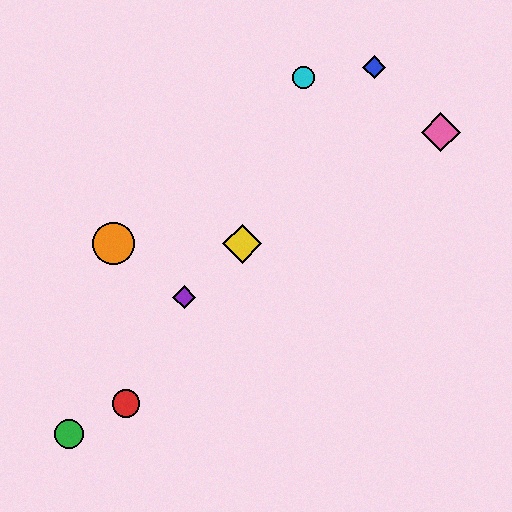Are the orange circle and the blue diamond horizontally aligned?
No, the orange circle is at y≈244 and the blue diamond is at y≈67.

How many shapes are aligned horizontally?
2 shapes (the yellow diamond, the orange circle) are aligned horizontally.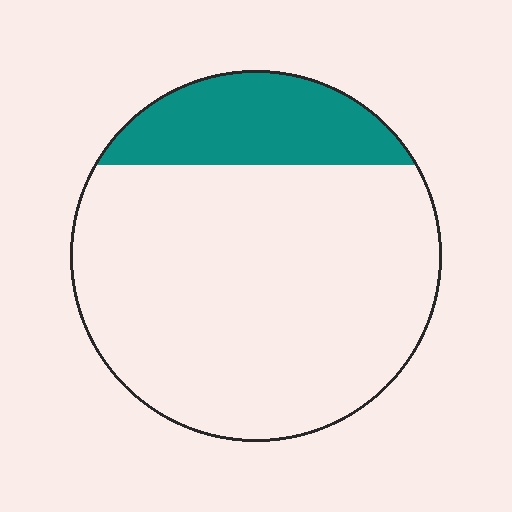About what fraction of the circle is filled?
About one fifth (1/5).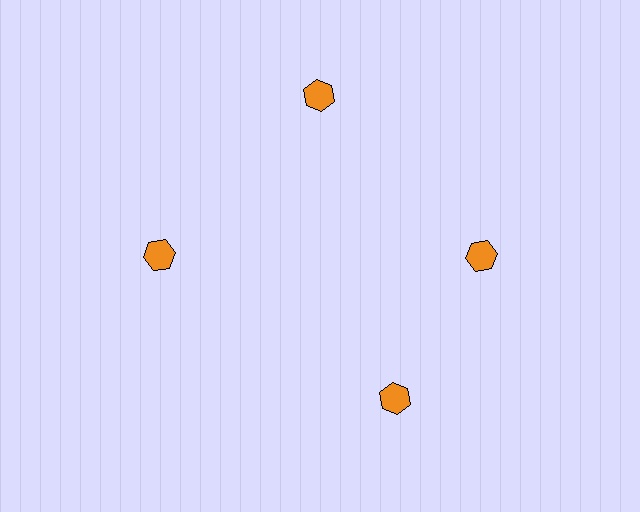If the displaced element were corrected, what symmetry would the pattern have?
It would have 4-fold rotational symmetry — the pattern would map onto itself every 90 degrees.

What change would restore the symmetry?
The symmetry would be restored by rotating it back into even spacing with its neighbors so that all 4 hexagons sit at equal angles and equal distance from the center.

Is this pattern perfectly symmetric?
No. The 4 orange hexagons are arranged in a ring, but one element near the 6 o'clock position is rotated out of alignment along the ring, breaking the 4-fold rotational symmetry.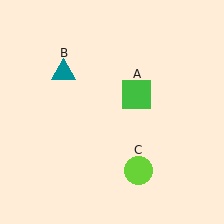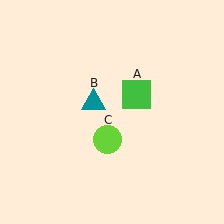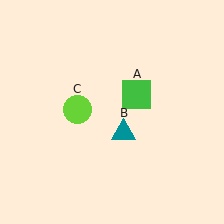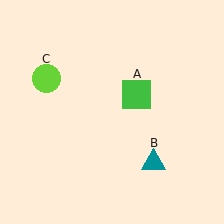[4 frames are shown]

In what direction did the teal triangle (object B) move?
The teal triangle (object B) moved down and to the right.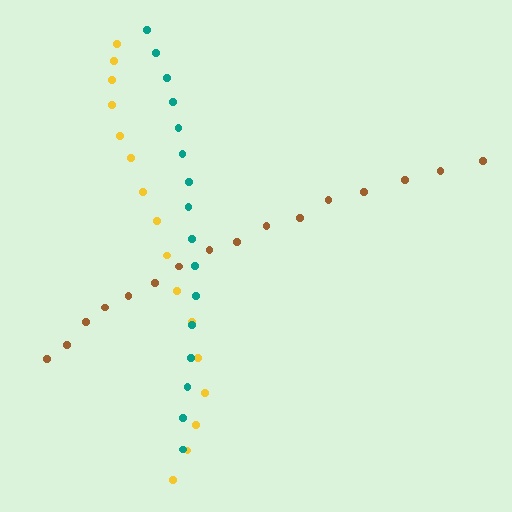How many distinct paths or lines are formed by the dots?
There are 3 distinct paths.